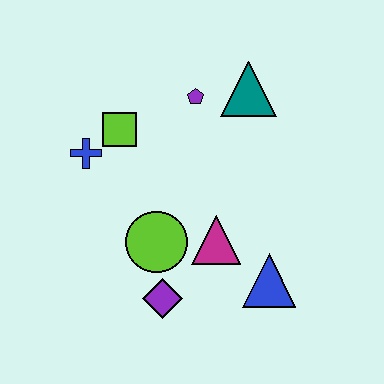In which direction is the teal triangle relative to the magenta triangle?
The teal triangle is above the magenta triangle.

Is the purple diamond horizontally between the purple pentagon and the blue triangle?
No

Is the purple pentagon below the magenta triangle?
No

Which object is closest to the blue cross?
The lime square is closest to the blue cross.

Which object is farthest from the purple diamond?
The teal triangle is farthest from the purple diamond.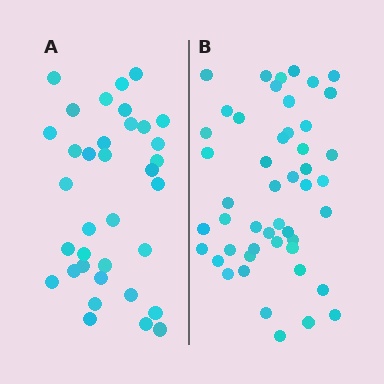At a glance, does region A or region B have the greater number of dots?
Region B (the right region) has more dots.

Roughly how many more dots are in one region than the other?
Region B has approximately 15 more dots than region A.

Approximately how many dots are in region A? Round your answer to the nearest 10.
About 40 dots. (The exact count is 35, which rounds to 40.)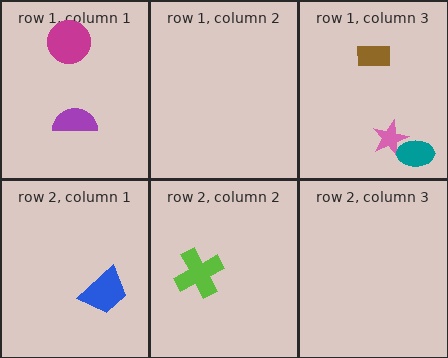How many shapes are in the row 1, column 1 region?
2.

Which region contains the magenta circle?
The row 1, column 1 region.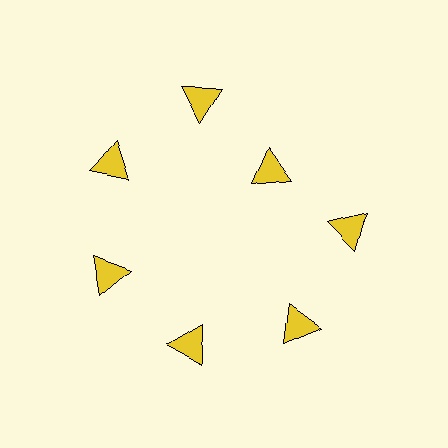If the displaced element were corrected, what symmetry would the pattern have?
It would have 7-fold rotational symmetry — the pattern would map onto itself every 51 degrees.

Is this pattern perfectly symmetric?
No. The 7 yellow triangles are arranged in a ring, but one element near the 1 o'clock position is pulled inward toward the center, breaking the 7-fold rotational symmetry.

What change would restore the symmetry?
The symmetry would be restored by moving it outward, back onto the ring so that all 7 triangles sit at equal angles and equal distance from the center.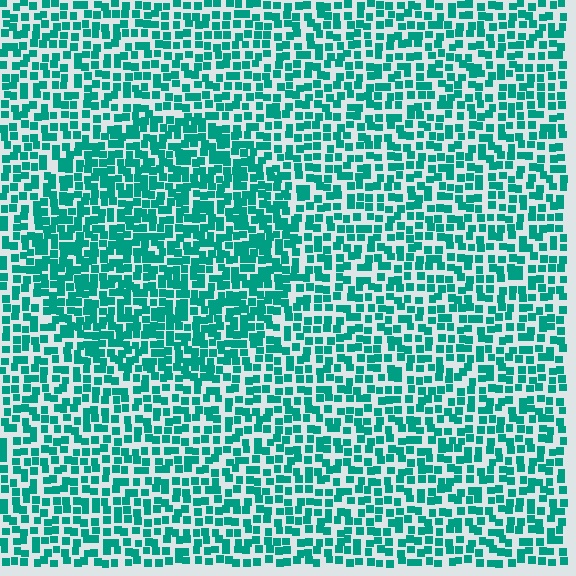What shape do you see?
I see a circle.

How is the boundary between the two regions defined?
The boundary is defined by a change in element density (approximately 1.5x ratio). All elements are the same color, size, and shape.